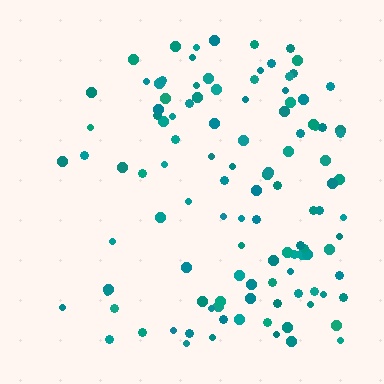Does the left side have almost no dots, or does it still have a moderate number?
Still a moderate number, just noticeably fewer than the right.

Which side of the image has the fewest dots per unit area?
The left.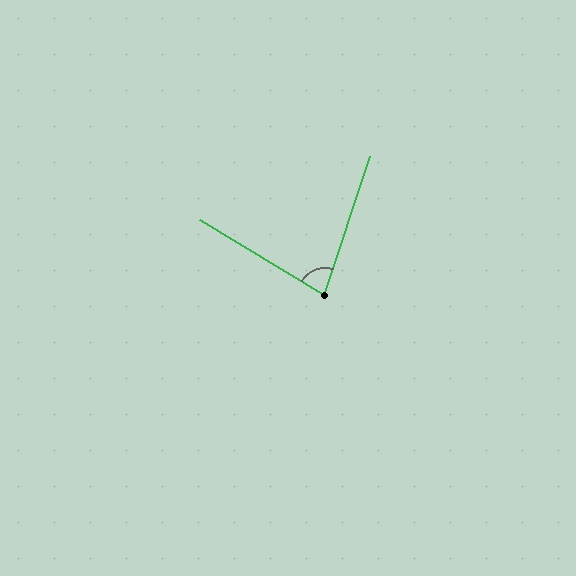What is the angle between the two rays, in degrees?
Approximately 77 degrees.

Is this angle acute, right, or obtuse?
It is acute.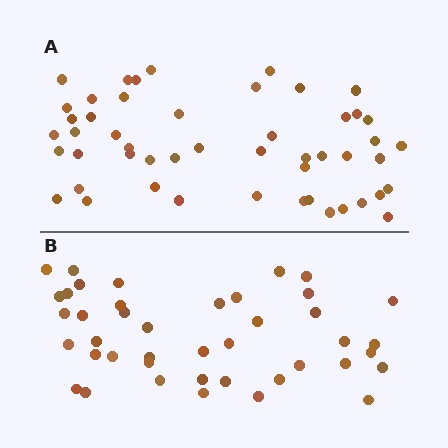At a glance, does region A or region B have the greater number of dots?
Region A (the top region) has more dots.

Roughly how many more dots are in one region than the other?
Region A has roughly 8 or so more dots than region B.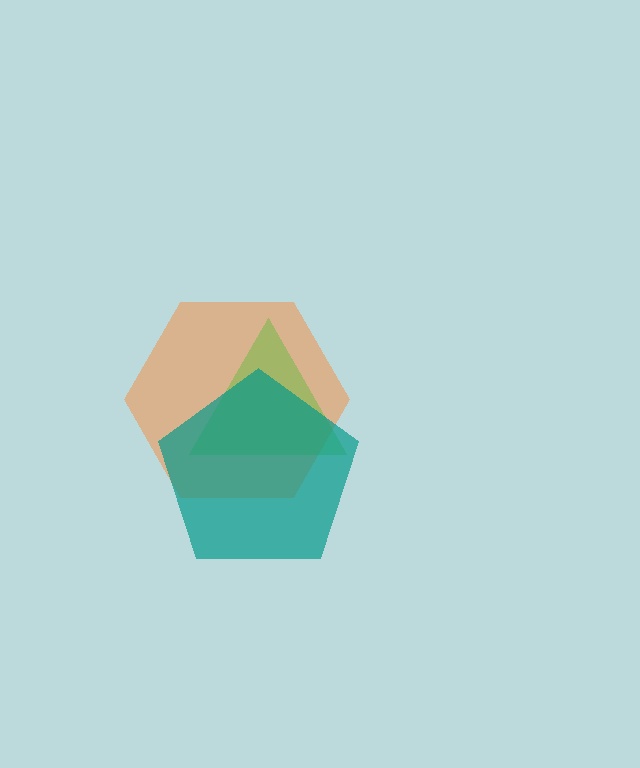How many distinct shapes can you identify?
There are 3 distinct shapes: an orange hexagon, a lime triangle, a teal pentagon.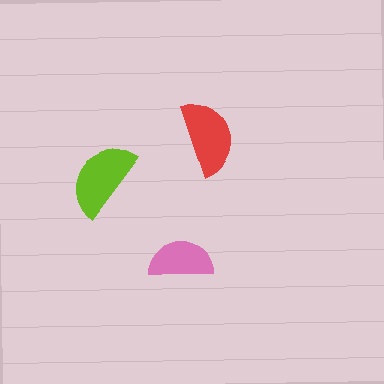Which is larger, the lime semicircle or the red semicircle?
The lime one.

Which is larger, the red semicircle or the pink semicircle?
The red one.